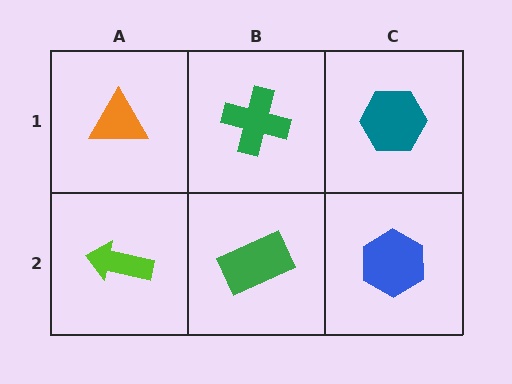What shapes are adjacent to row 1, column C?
A blue hexagon (row 2, column C), a green cross (row 1, column B).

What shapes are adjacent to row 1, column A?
A lime arrow (row 2, column A), a green cross (row 1, column B).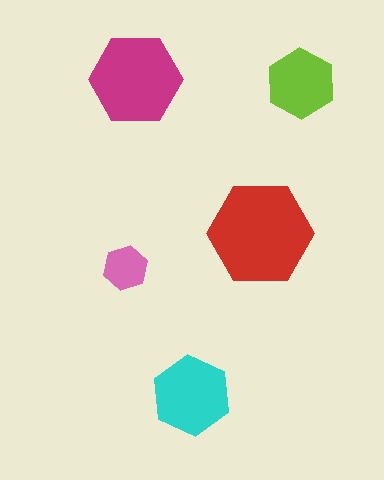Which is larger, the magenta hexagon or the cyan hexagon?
The magenta one.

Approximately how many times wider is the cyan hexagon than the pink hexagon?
About 2 times wider.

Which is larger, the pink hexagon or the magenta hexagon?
The magenta one.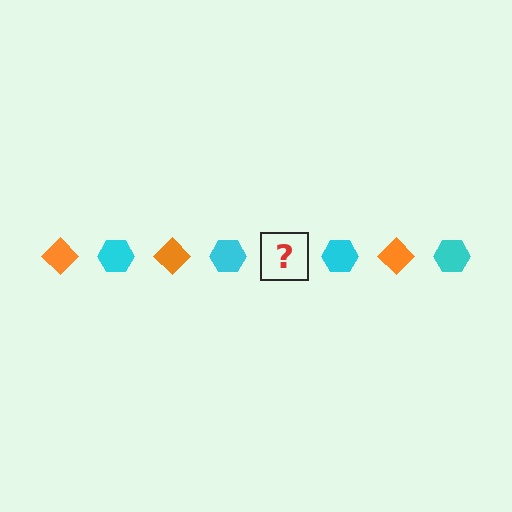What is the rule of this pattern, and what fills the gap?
The rule is that the pattern alternates between orange diamond and cyan hexagon. The gap should be filled with an orange diamond.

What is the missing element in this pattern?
The missing element is an orange diamond.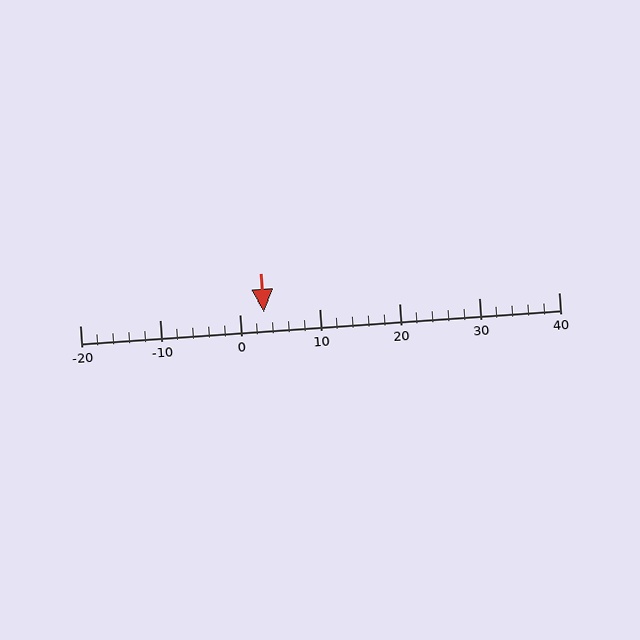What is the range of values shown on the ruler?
The ruler shows values from -20 to 40.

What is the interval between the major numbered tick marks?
The major tick marks are spaced 10 units apart.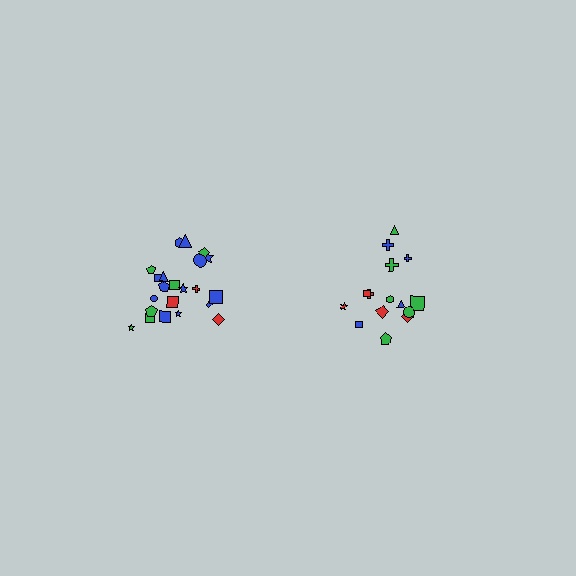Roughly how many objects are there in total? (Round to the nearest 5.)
Roughly 35 objects in total.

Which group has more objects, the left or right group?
The left group.